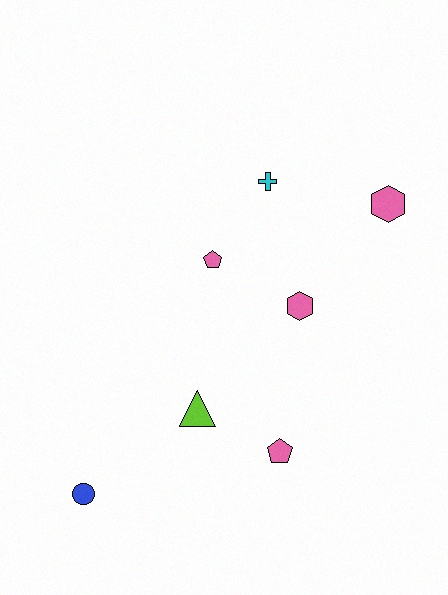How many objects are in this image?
There are 7 objects.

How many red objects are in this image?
There are no red objects.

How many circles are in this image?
There is 1 circle.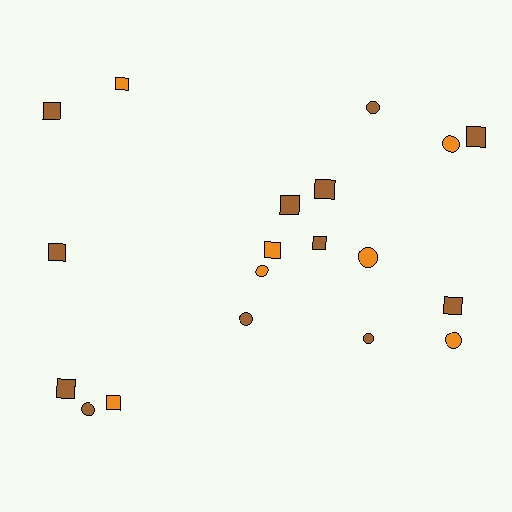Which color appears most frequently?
Brown, with 12 objects.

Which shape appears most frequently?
Square, with 11 objects.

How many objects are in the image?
There are 19 objects.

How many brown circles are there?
There are 4 brown circles.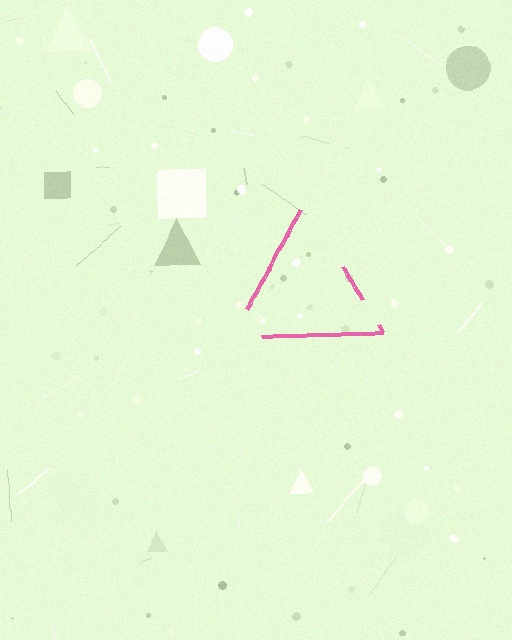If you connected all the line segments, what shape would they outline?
They would outline a triangle.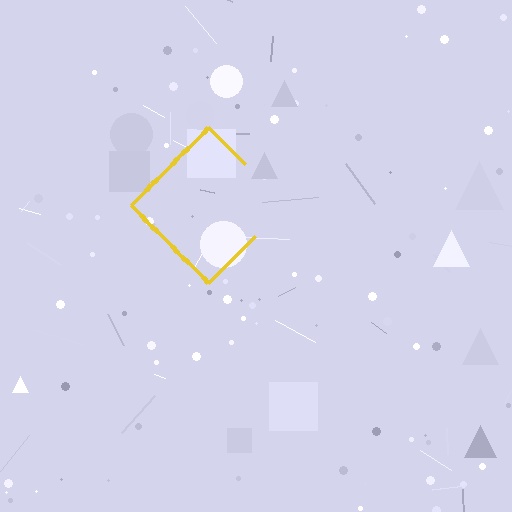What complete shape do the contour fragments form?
The contour fragments form a diamond.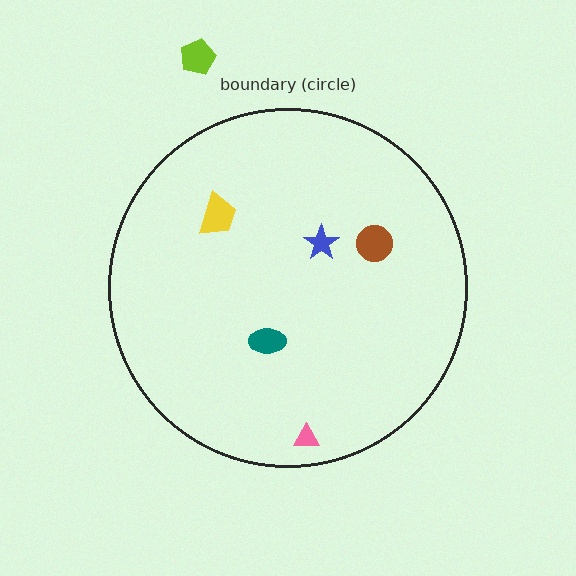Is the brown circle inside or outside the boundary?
Inside.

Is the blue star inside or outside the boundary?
Inside.